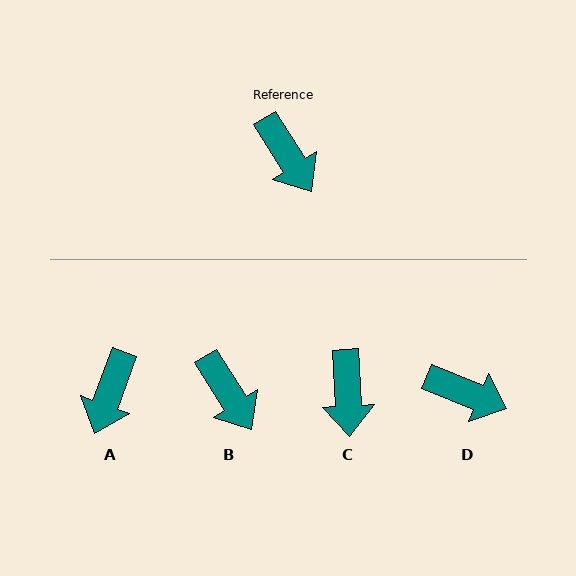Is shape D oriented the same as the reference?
No, it is off by about 36 degrees.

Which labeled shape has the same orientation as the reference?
B.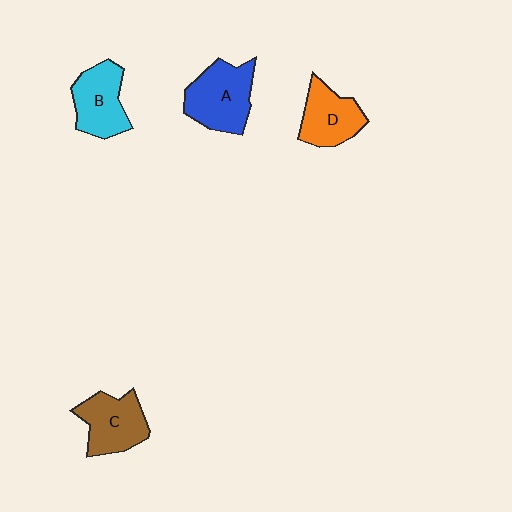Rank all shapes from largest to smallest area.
From largest to smallest: A (blue), C (brown), B (cyan), D (orange).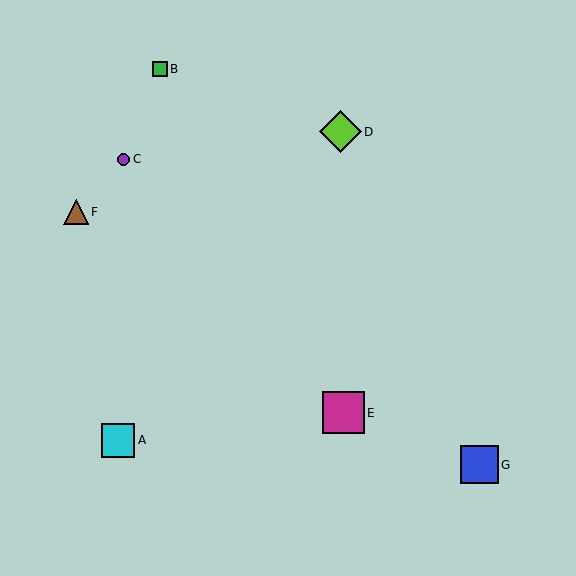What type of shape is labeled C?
Shape C is a purple circle.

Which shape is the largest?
The magenta square (labeled E) is the largest.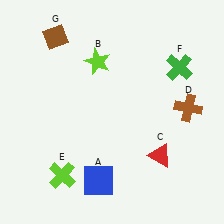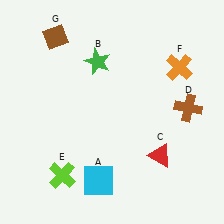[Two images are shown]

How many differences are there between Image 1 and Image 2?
There are 3 differences between the two images.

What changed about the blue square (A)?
In Image 1, A is blue. In Image 2, it changed to cyan.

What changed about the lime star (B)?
In Image 1, B is lime. In Image 2, it changed to green.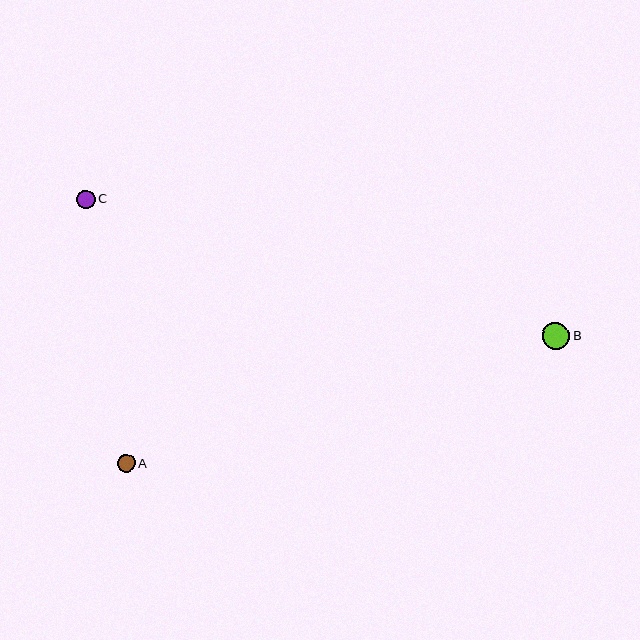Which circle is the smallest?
Circle A is the smallest with a size of approximately 18 pixels.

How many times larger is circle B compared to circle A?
Circle B is approximately 1.6 times the size of circle A.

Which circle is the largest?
Circle B is the largest with a size of approximately 27 pixels.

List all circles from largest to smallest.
From largest to smallest: B, C, A.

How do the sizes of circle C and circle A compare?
Circle C and circle A are approximately the same size.